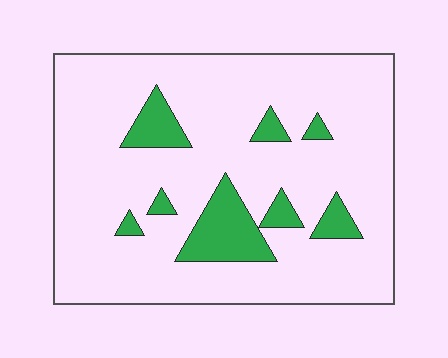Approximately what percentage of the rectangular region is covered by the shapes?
Approximately 15%.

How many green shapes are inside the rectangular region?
8.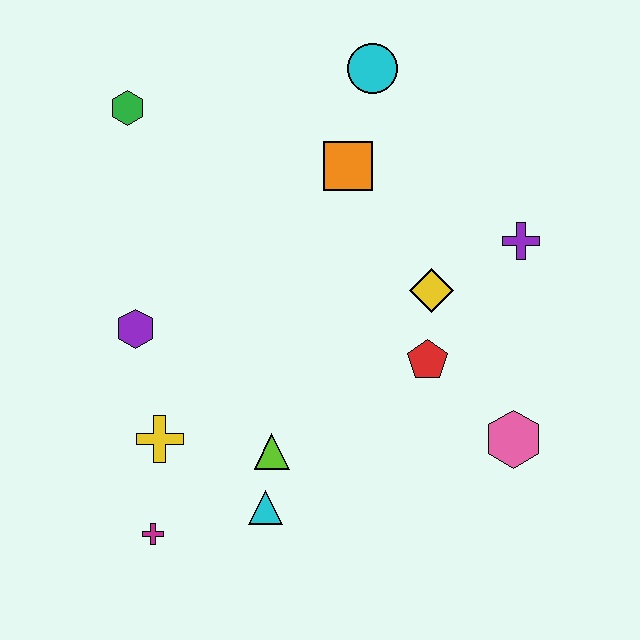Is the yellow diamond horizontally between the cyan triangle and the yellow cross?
No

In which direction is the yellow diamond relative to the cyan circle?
The yellow diamond is below the cyan circle.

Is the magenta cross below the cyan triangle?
Yes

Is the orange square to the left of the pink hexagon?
Yes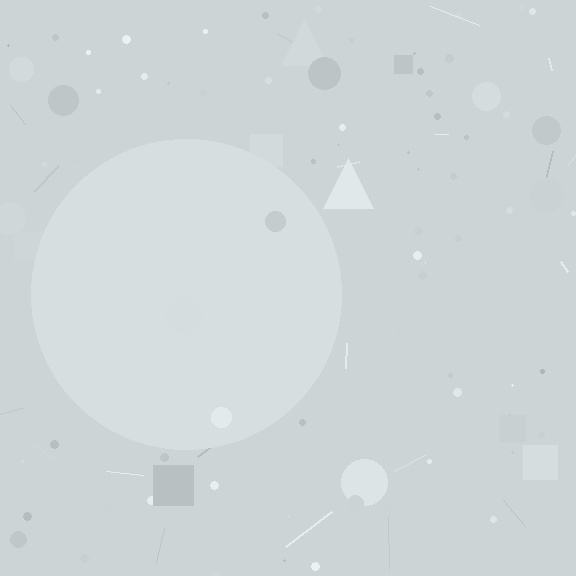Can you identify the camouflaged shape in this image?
The camouflaged shape is a circle.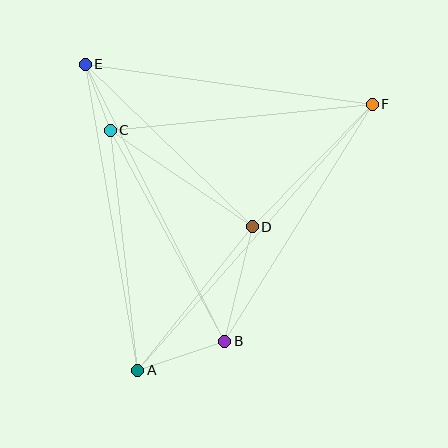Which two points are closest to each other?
Points C and E are closest to each other.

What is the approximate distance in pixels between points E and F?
The distance between E and F is approximately 290 pixels.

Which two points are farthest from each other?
Points A and F are farthest from each other.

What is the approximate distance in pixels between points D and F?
The distance between D and F is approximately 172 pixels.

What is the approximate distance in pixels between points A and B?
The distance between A and B is approximately 92 pixels.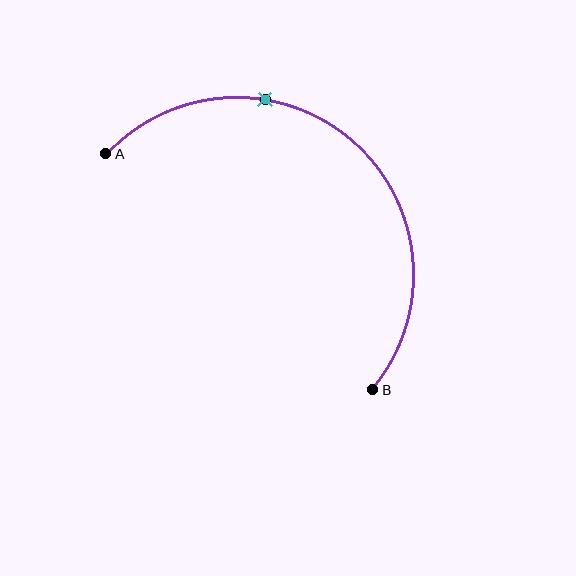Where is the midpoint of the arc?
The arc midpoint is the point on the curve farthest from the straight line joining A and B. It sits above and to the right of that line.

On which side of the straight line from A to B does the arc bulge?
The arc bulges above and to the right of the straight line connecting A and B.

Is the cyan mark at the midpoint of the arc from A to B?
No. The cyan mark lies on the arc but is closer to endpoint A. The arc midpoint would be at the point on the curve equidistant along the arc from both A and B.